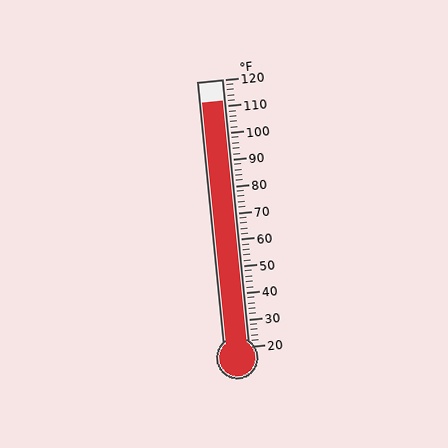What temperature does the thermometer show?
The thermometer shows approximately 112°F.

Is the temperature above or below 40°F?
The temperature is above 40°F.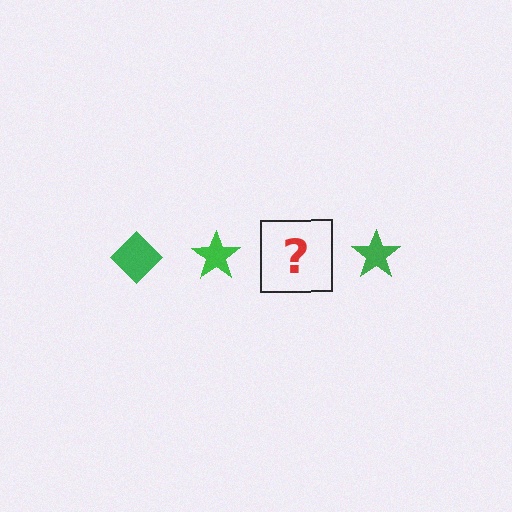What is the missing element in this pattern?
The missing element is a green diamond.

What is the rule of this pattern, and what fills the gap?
The rule is that the pattern cycles through diamond, star shapes in green. The gap should be filled with a green diamond.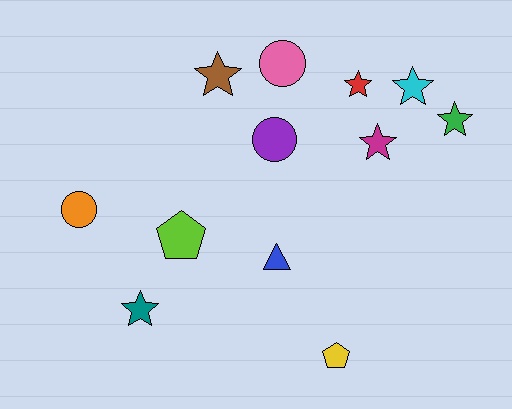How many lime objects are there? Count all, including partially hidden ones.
There is 1 lime object.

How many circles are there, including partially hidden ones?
There are 3 circles.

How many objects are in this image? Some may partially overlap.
There are 12 objects.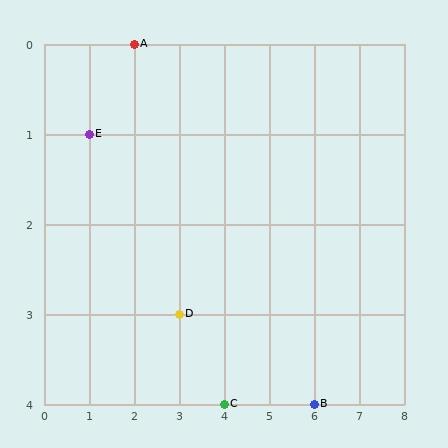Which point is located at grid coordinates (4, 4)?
Point C is at (4, 4).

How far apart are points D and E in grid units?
Points D and E are 2 columns and 2 rows apart (about 2.8 grid units diagonally).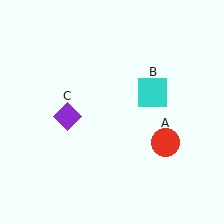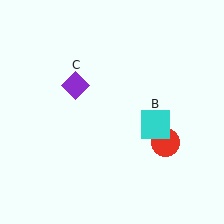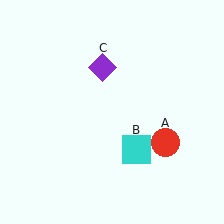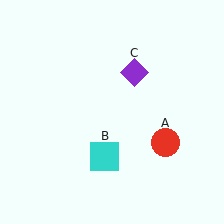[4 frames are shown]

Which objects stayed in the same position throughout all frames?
Red circle (object A) remained stationary.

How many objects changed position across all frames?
2 objects changed position: cyan square (object B), purple diamond (object C).